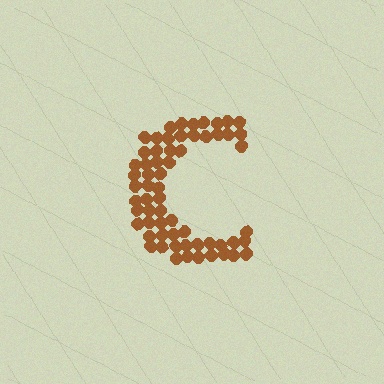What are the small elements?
The small elements are circles.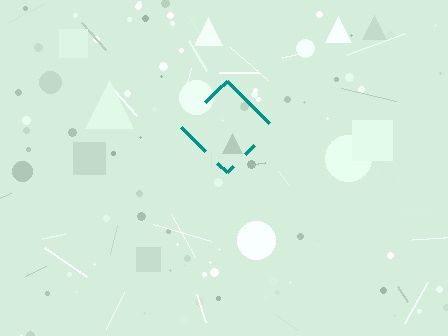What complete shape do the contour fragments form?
The contour fragments form a diamond.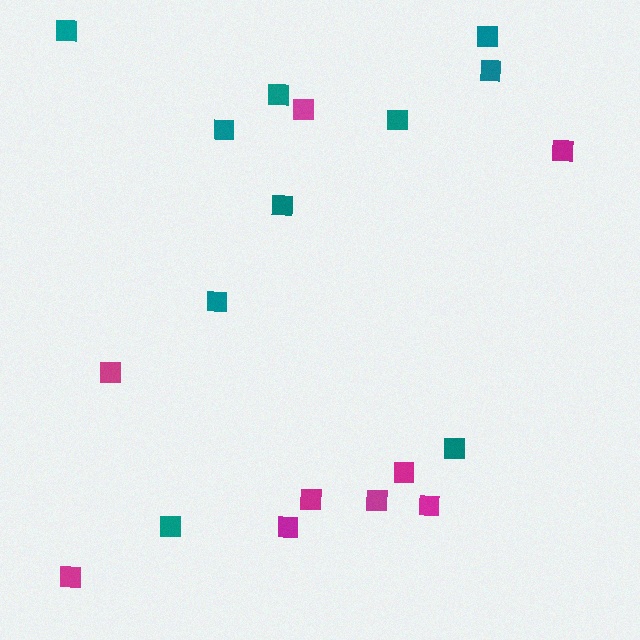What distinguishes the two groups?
There are 2 groups: one group of magenta squares (9) and one group of teal squares (10).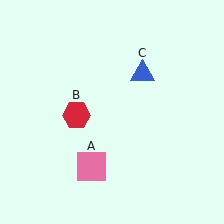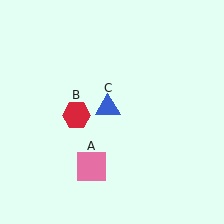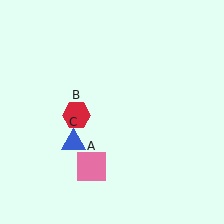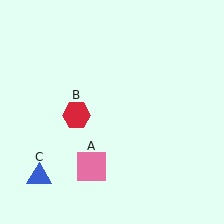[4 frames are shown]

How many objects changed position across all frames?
1 object changed position: blue triangle (object C).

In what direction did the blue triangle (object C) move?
The blue triangle (object C) moved down and to the left.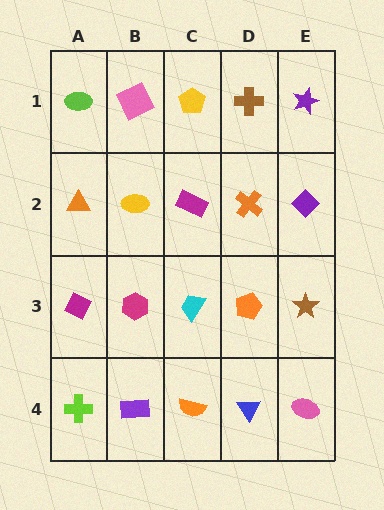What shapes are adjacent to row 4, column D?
An orange pentagon (row 3, column D), an orange semicircle (row 4, column C), a pink ellipse (row 4, column E).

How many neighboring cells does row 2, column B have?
4.